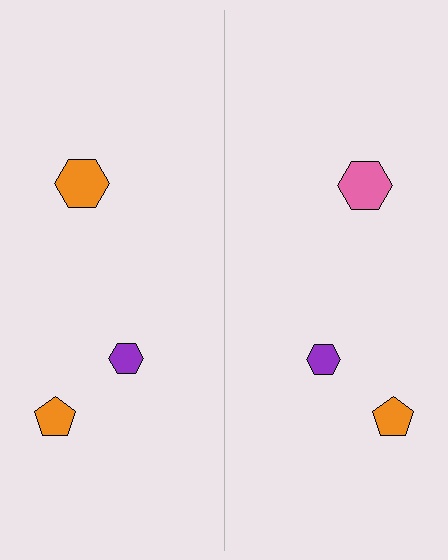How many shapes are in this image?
There are 6 shapes in this image.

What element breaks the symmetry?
The pink hexagon on the right side breaks the symmetry — its mirror counterpart is orange.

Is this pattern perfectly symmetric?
No, the pattern is not perfectly symmetric. The pink hexagon on the right side breaks the symmetry — its mirror counterpart is orange.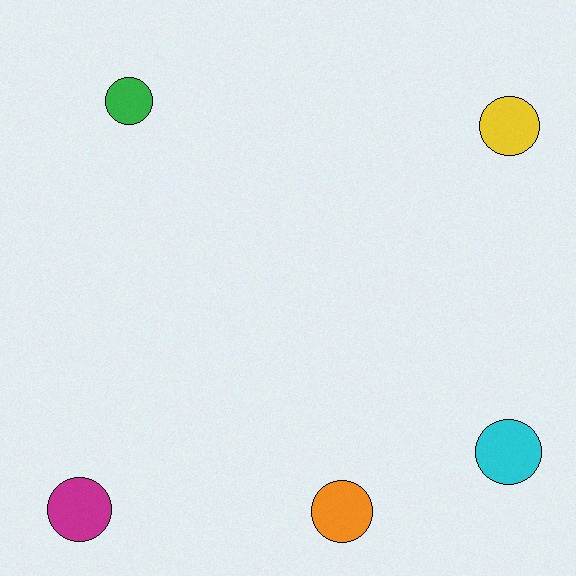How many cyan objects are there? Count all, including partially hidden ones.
There is 1 cyan object.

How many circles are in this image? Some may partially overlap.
There are 5 circles.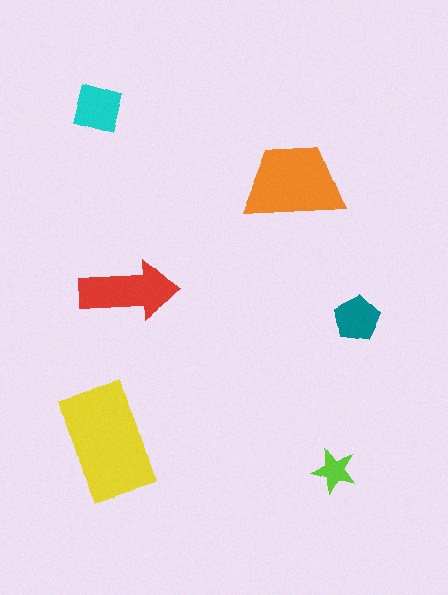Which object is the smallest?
The lime star.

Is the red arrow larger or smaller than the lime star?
Larger.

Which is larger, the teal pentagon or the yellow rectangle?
The yellow rectangle.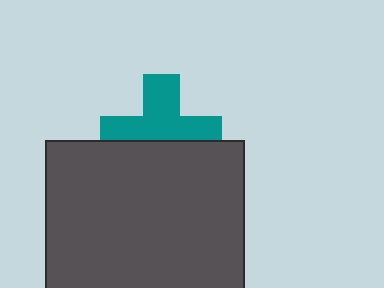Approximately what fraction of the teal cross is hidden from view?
Roughly 42% of the teal cross is hidden behind the dark gray rectangle.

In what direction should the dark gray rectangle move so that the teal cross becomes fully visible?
The dark gray rectangle should move down. That is the shortest direction to clear the overlap and leave the teal cross fully visible.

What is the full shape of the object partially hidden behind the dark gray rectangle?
The partially hidden object is a teal cross.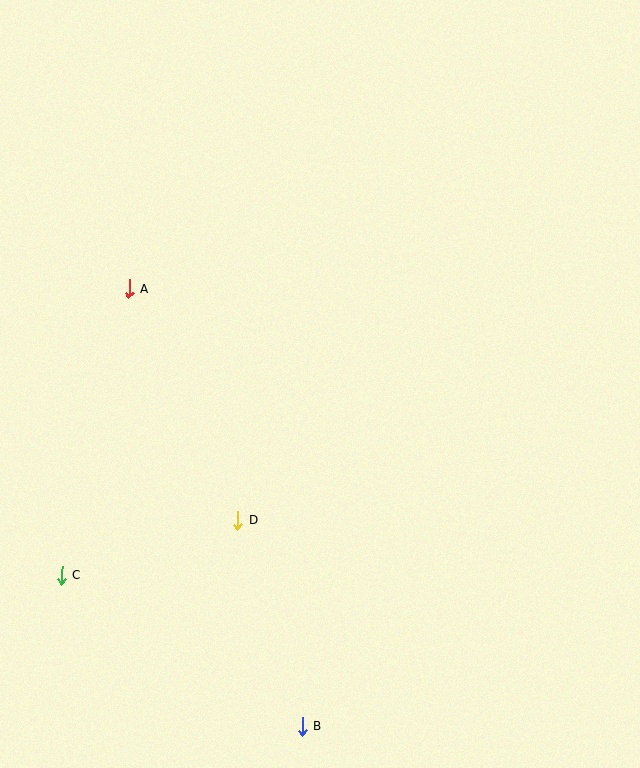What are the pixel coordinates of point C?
Point C is at (61, 575).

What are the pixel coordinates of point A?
Point A is at (129, 289).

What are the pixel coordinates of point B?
Point B is at (302, 726).